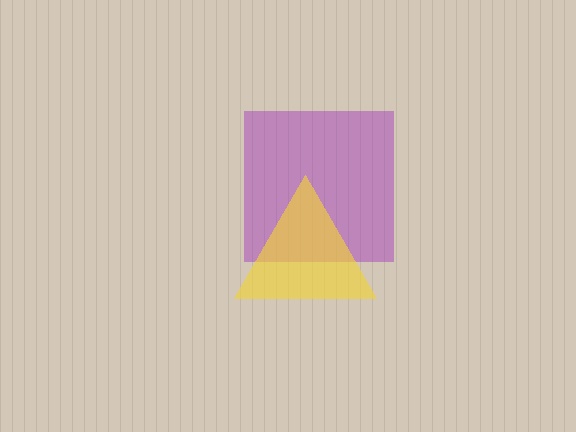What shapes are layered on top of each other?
The layered shapes are: a purple square, a yellow triangle.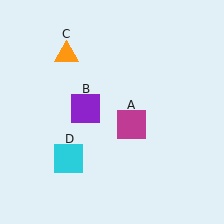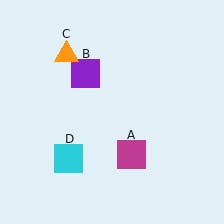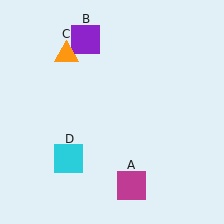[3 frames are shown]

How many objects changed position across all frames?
2 objects changed position: magenta square (object A), purple square (object B).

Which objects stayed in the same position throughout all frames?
Orange triangle (object C) and cyan square (object D) remained stationary.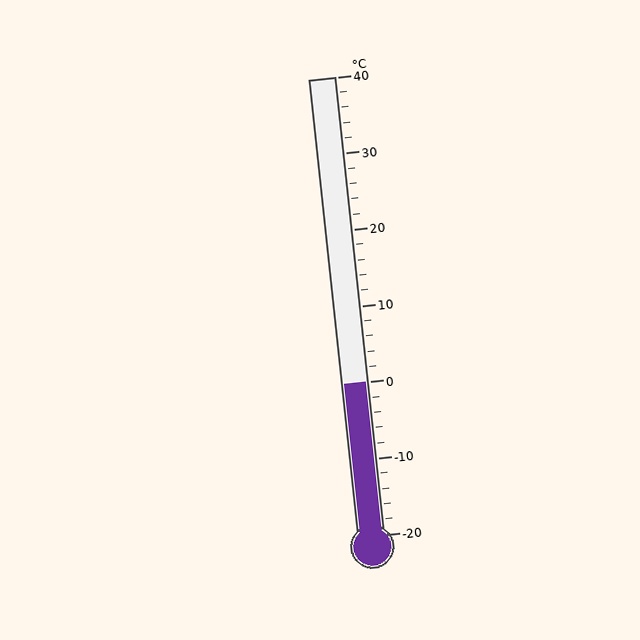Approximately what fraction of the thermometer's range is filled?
The thermometer is filled to approximately 35% of its range.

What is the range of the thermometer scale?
The thermometer scale ranges from -20°C to 40°C.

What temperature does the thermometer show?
The thermometer shows approximately 0°C.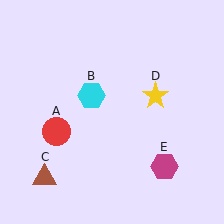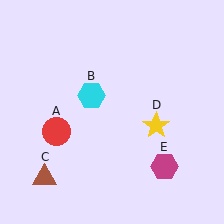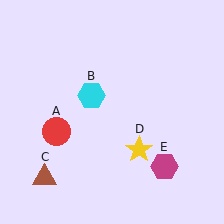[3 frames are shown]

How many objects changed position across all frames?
1 object changed position: yellow star (object D).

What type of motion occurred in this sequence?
The yellow star (object D) rotated clockwise around the center of the scene.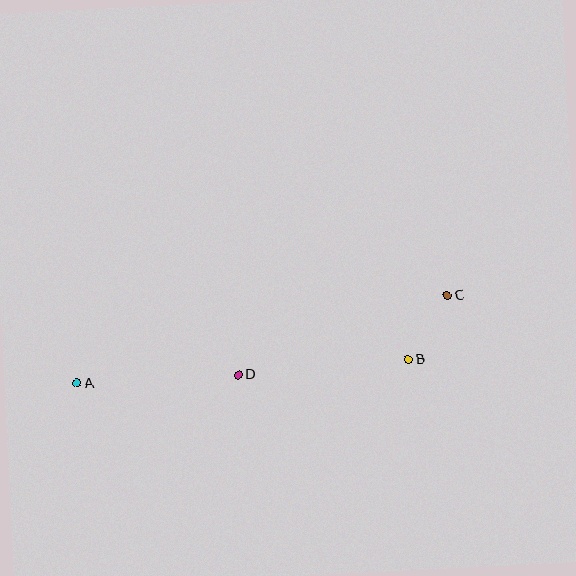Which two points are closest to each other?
Points B and C are closest to each other.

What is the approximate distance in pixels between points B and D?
The distance between B and D is approximately 171 pixels.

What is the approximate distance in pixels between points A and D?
The distance between A and D is approximately 161 pixels.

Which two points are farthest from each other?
Points A and C are farthest from each other.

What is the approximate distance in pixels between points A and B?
The distance between A and B is approximately 332 pixels.